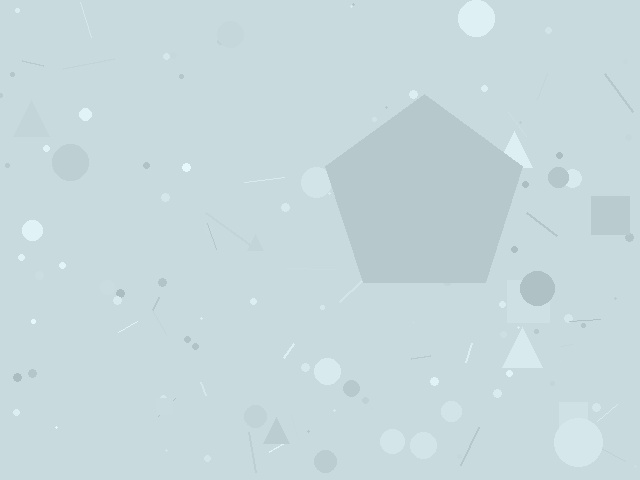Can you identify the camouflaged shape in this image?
The camouflaged shape is a pentagon.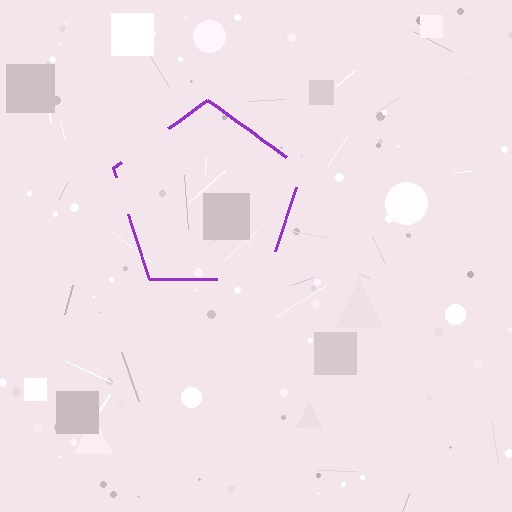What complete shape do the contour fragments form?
The contour fragments form a pentagon.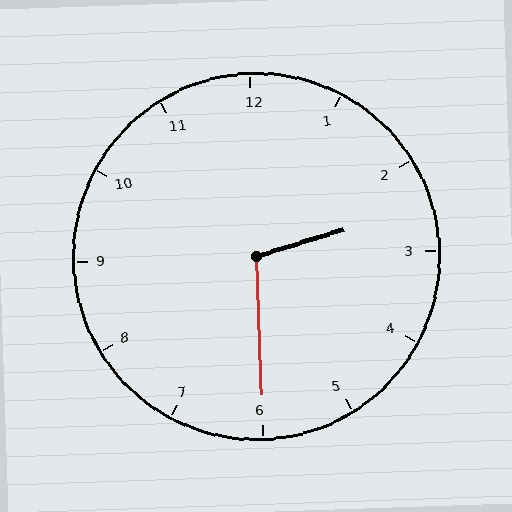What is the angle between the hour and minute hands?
Approximately 105 degrees.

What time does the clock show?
2:30.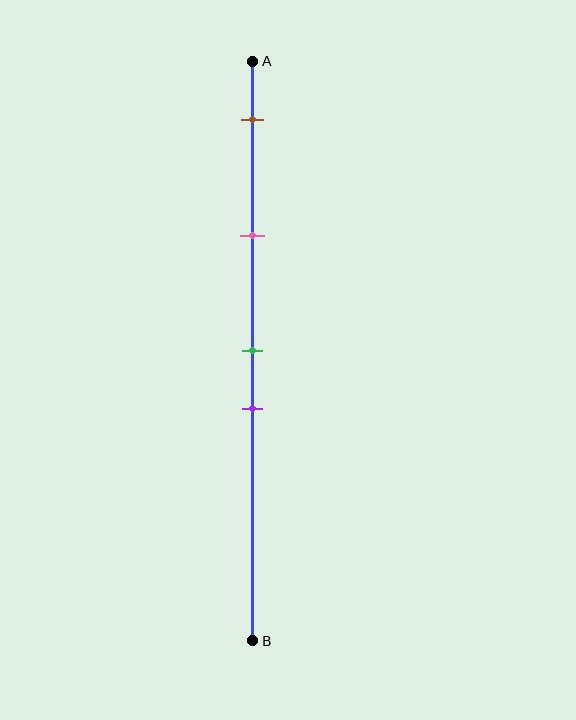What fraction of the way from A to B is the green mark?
The green mark is approximately 50% (0.5) of the way from A to B.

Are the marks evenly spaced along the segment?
No, the marks are not evenly spaced.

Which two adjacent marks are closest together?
The green and purple marks are the closest adjacent pair.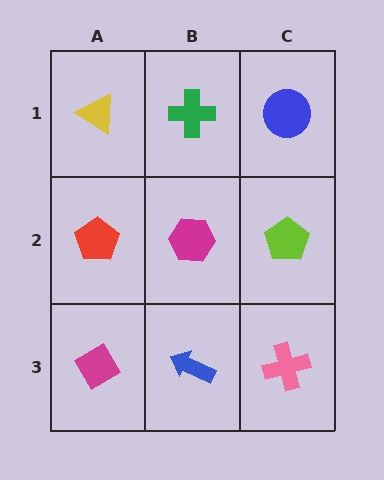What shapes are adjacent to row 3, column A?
A red pentagon (row 2, column A), a blue arrow (row 3, column B).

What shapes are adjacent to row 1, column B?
A magenta hexagon (row 2, column B), a yellow triangle (row 1, column A), a blue circle (row 1, column C).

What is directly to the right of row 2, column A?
A magenta hexagon.